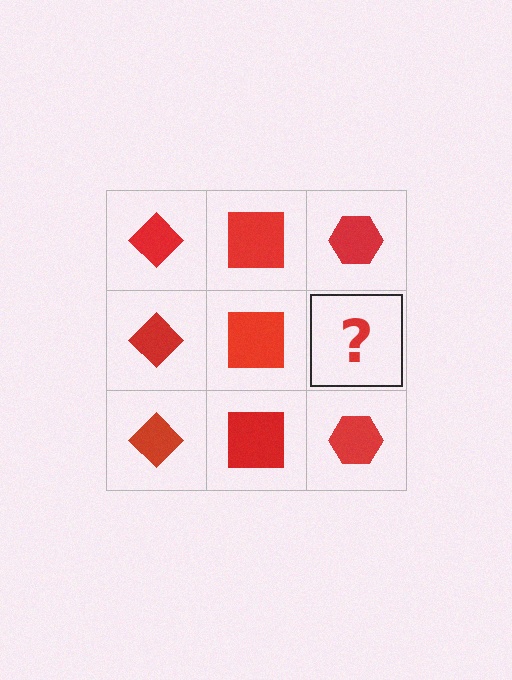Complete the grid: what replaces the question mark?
The question mark should be replaced with a red hexagon.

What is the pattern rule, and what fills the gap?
The rule is that each column has a consistent shape. The gap should be filled with a red hexagon.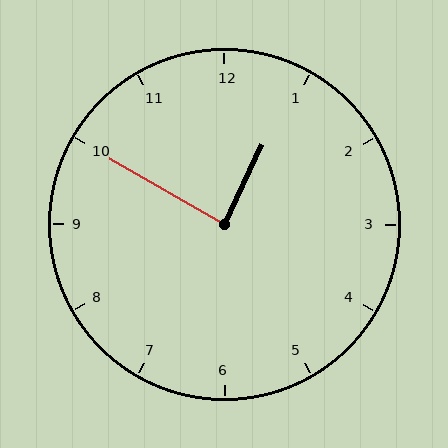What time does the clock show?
12:50.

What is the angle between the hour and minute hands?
Approximately 85 degrees.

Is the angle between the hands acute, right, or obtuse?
It is right.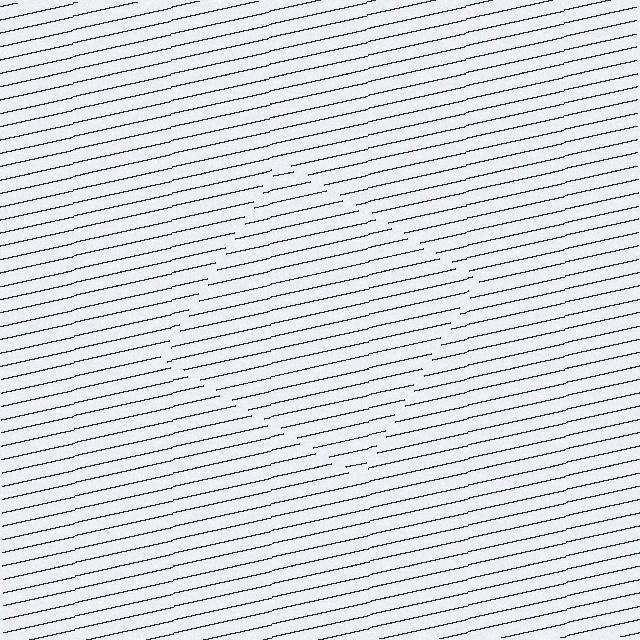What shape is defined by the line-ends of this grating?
An illusory square. The interior of the shape contains the same grating, shifted by half a period — the contour is defined by the phase discontinuity where line-ends from the inner and outer gratings abut.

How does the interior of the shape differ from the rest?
The interior of the shape contains the same grating, shifted by half a period — the contour is defined by the phase discontinuity where line-ends from the inner and outer gratings abut.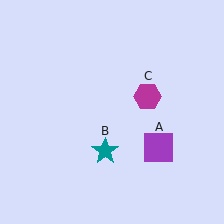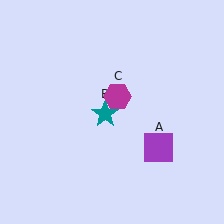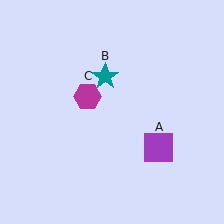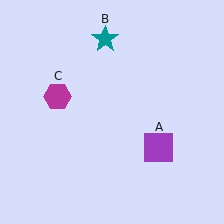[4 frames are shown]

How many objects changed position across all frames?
2 objects changed position: teal star (object B), magenta hexagon (object C).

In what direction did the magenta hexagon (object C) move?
The magenta hexagon (object C) moved left.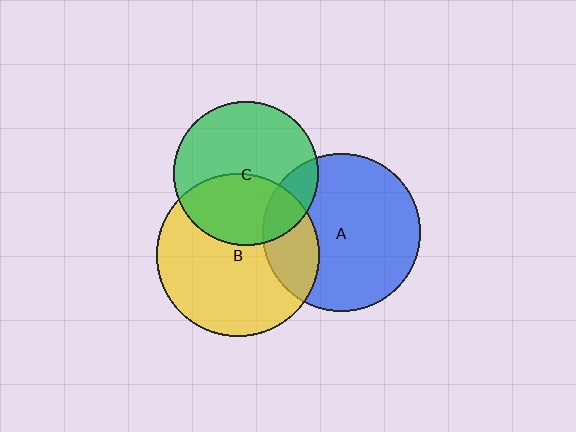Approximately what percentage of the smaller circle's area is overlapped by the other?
Approximately 25%.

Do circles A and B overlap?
Yes.